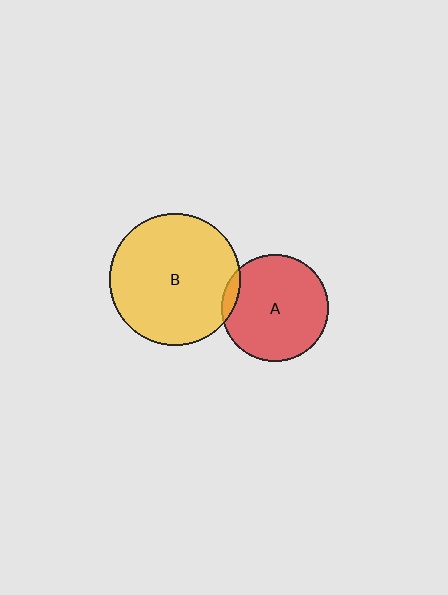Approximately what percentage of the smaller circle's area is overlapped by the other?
Approximately 5%.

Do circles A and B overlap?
Yes.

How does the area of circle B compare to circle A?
Approximately 1.5 times.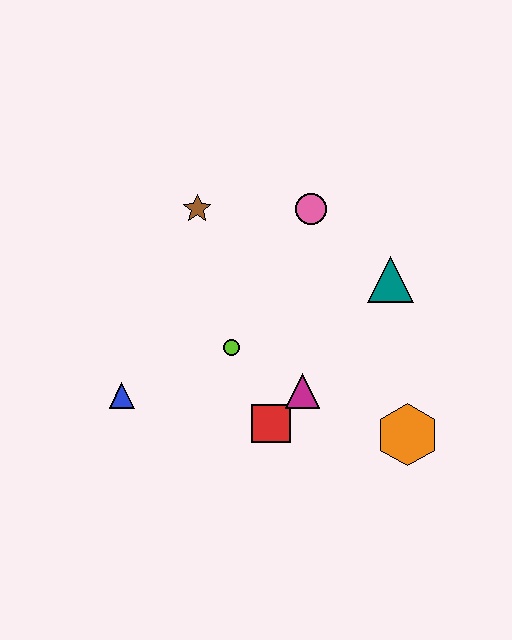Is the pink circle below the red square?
No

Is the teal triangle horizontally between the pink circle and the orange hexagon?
Yes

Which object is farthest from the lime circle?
The orange hexagon is farthest from the lime circle.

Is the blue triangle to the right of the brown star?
No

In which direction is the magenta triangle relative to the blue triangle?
The magenta triangle is to the right of the blue triangle.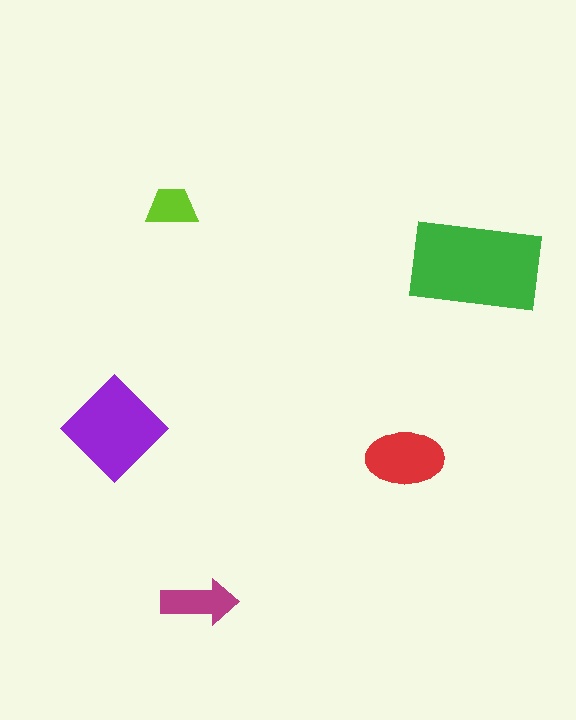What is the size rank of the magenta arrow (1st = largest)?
4th.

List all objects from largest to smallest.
The green rectangle, the purple diamond, the red ellipse, the magenta arrow, the lime trapezoid.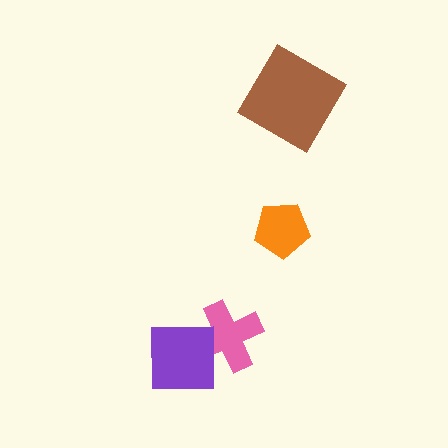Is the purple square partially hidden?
No, no other shape covers it.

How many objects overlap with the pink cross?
1 object overlaps with the pink cross.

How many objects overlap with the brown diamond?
0 objects overlap with the brown diamond.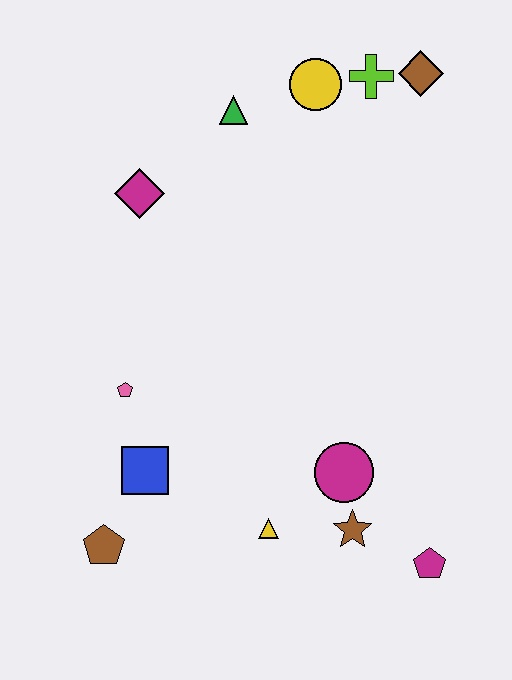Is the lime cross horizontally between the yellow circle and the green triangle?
No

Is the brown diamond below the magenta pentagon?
No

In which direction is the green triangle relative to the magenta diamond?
The green triangle is to the right of the magenta diamond.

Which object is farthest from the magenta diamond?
The magenta pentagon is farthest from the magenta diamond.